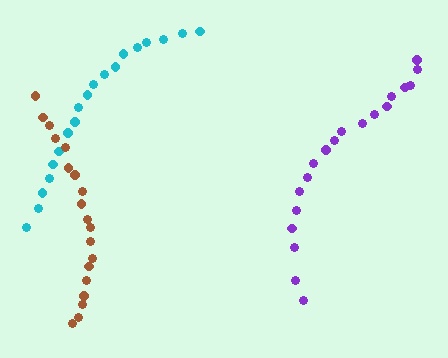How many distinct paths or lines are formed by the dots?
There are 3 distinct paths.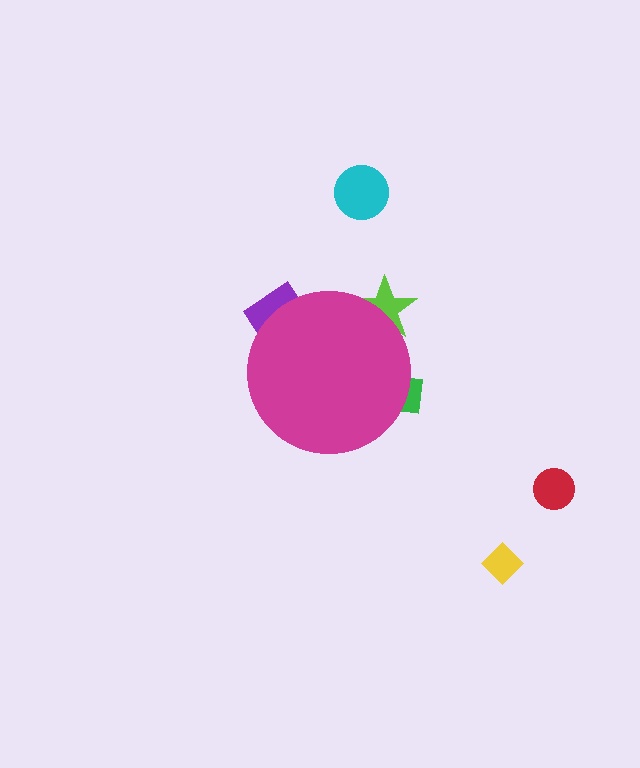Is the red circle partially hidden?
No, the red circle is fully visible.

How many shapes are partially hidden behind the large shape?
3 shapes are partially hidden.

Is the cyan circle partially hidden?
No, the cyan circle is fully visible.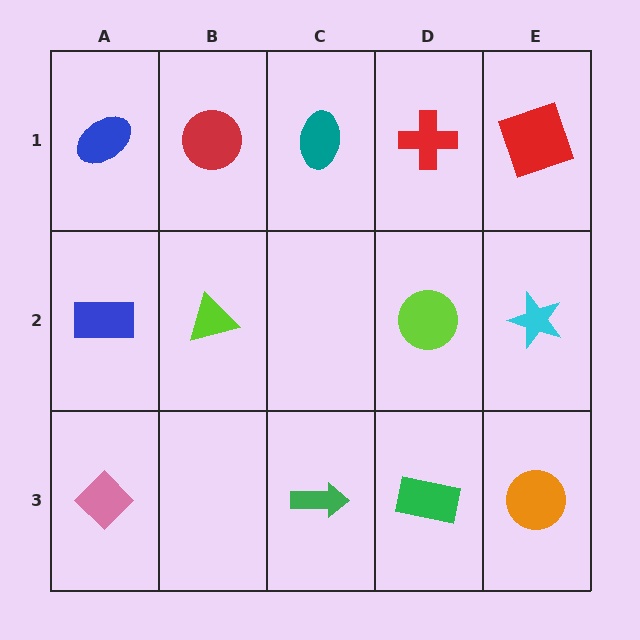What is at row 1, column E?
A red square.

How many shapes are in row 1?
5 shapes.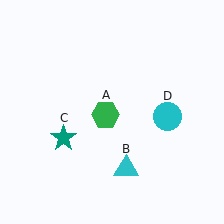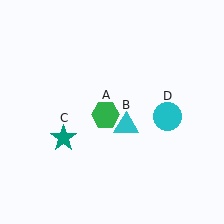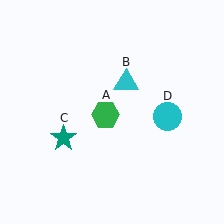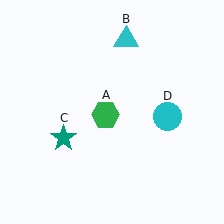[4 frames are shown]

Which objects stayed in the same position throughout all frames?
Green hexagon (object A) and teal star (object C) and cyan circle (object D) remained stationary.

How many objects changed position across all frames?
1 object changed position: cyan triangle (object B).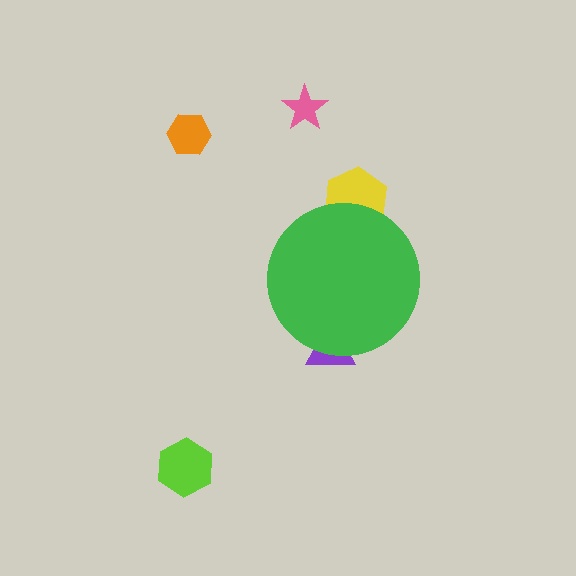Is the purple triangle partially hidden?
Yes, the purple triangle is partially hidden behind the green circle.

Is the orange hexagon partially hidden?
No, the orange hexagon is fully visible.